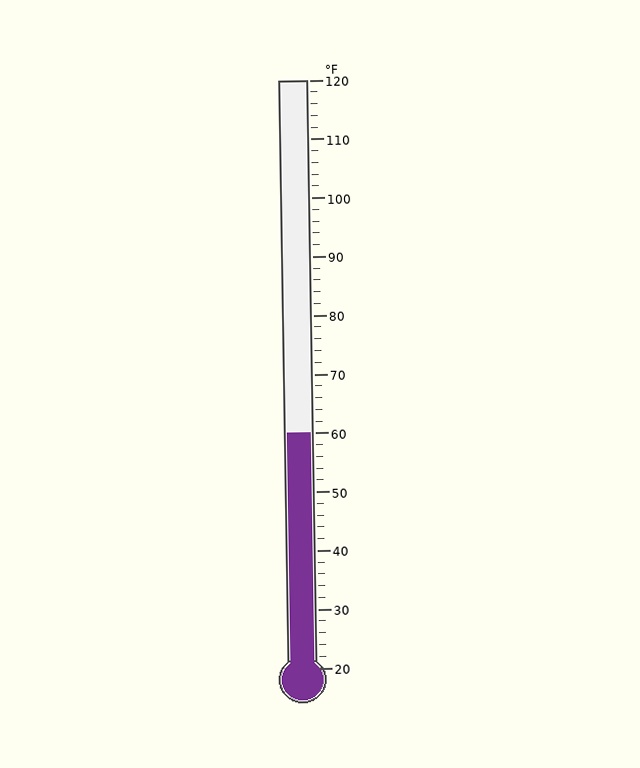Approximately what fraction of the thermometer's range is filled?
The thermometer is filled to approximately 40% of its range.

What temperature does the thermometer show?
The thermometer shows approximately 60°F.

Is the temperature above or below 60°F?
The temperature is at 60°F.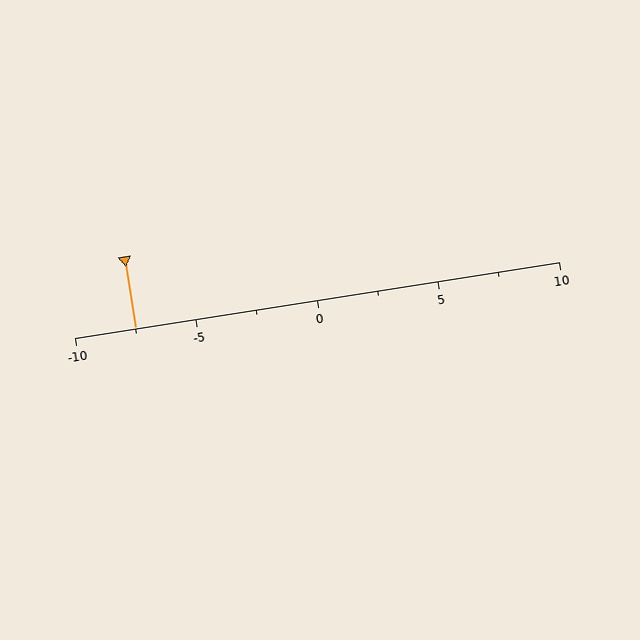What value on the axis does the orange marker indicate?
The marker indicates approximately -7.5.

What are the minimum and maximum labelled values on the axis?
The axis runs from -10 to 10.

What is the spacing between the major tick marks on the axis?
The major ticks are spaced 5 apart.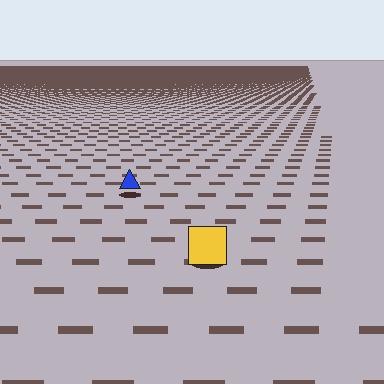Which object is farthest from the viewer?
The blue triangle is farthest from the viewer. It appears smaller and the ground texture around it is denser.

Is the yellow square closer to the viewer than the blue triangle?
Yes. The yellow square is closer — you can tell from the texture gradient: the ground texture is coarser near it.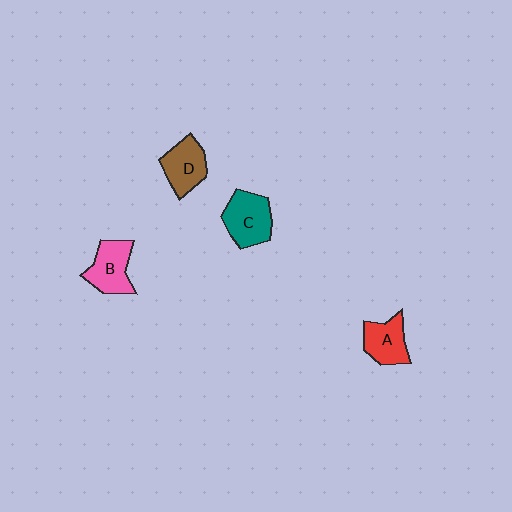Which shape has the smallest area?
Shape A (red).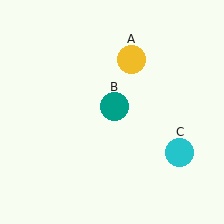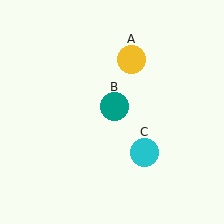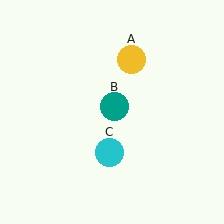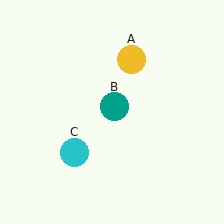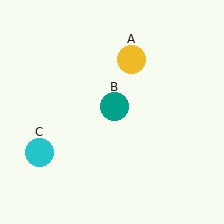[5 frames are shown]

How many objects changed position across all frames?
1 object changed position: cyan circle (object C).